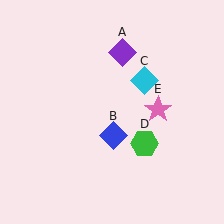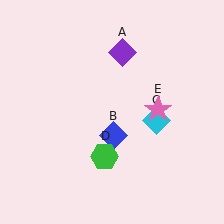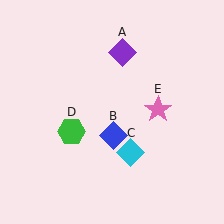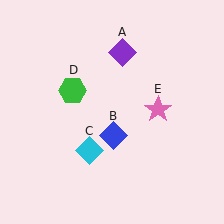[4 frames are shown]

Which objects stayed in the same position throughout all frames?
Purple diamond (object A) and blue diamond (object B) and pink star (object E) remained stationary.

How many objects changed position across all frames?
2 objects changed position: cyan diamond (object C), green hexagon (object D).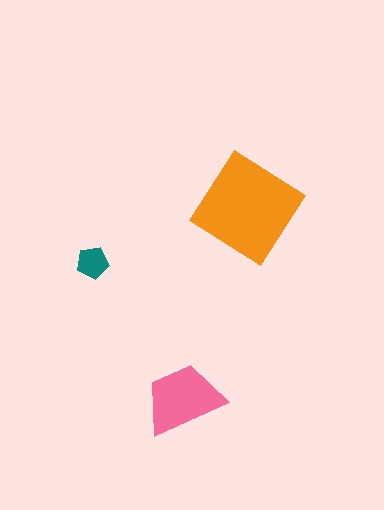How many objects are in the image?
There are 3 objects in the image.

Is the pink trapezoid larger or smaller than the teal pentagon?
Larger.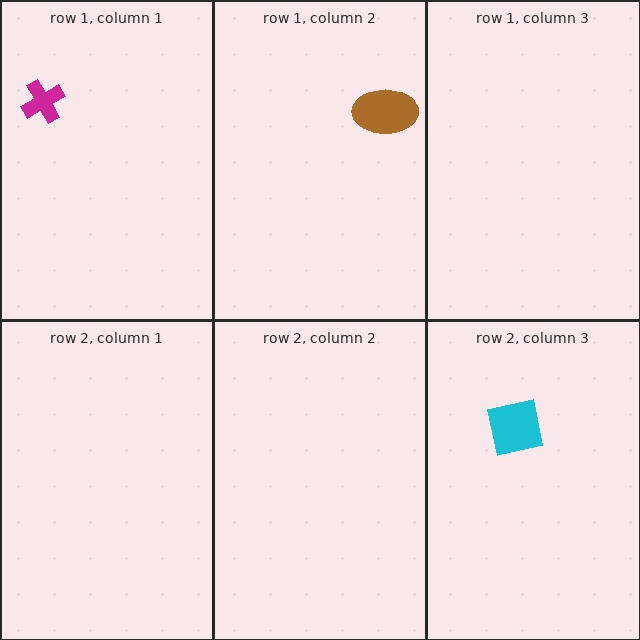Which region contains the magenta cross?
The row 1, column 1 region.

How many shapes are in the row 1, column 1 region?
1.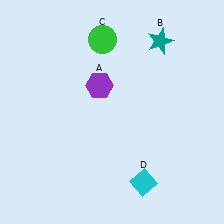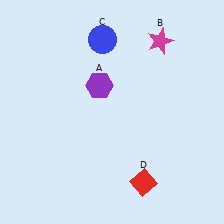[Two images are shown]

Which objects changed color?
B changed from teal to magenta. C changed from green to blue. D changed from cyan to red.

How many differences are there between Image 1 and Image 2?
There are 3 differences between the two images.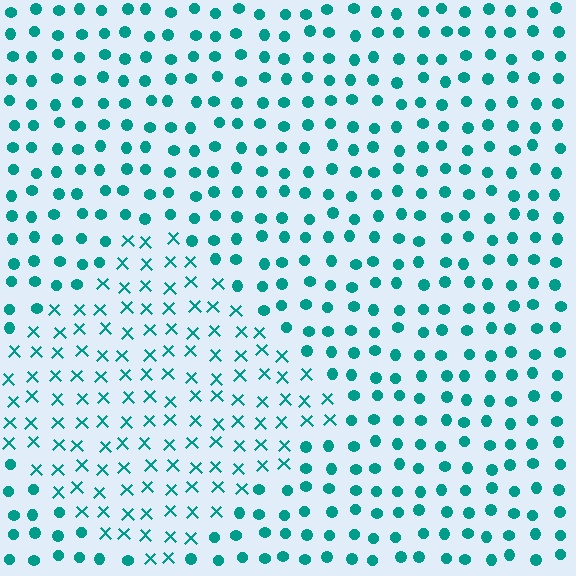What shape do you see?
I see a diamond.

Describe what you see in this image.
The image is filled with small teal elements arranged in a uniform grid. A diamond-shaped region contains X marks, while the surrounding area contains circles. The boundary is defined purely by the change in element shape.